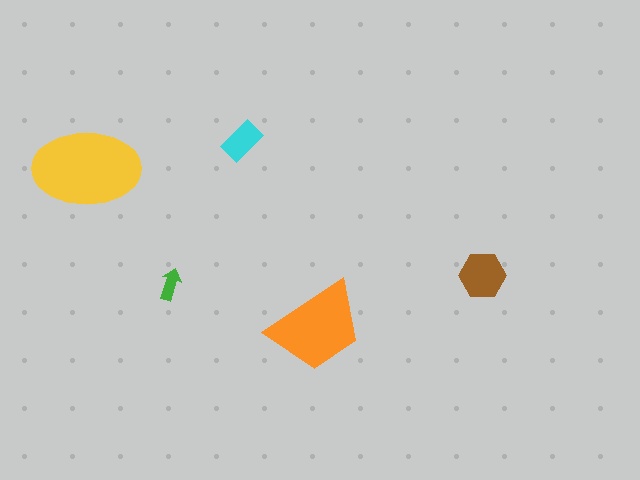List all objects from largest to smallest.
The yellow ellipse, the orange trapezoid, the brown hexagon, the cyan rectangle, the green arrow.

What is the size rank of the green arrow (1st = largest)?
5th.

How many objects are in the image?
There are 5 objects in the image.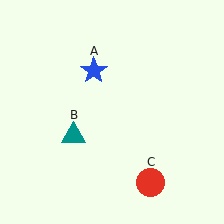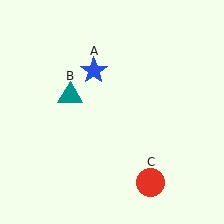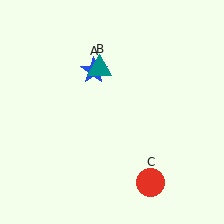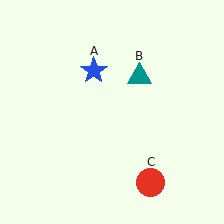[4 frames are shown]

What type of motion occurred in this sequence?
The teal triangle (object B) rotated clockwise around the center of the scene.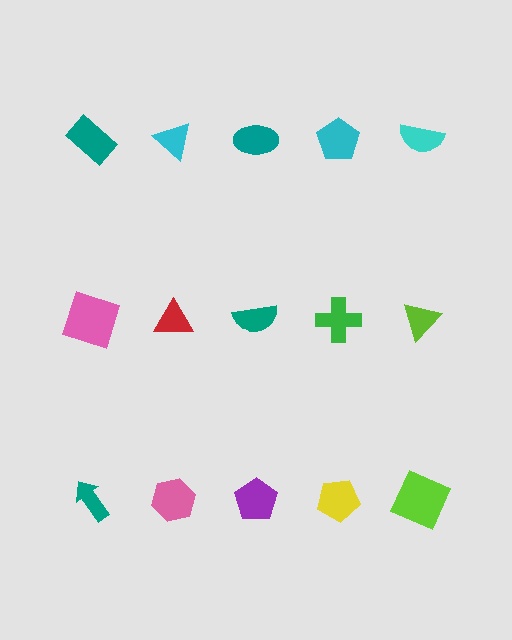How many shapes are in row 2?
5 shapes.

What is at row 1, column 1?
A teal rectangle.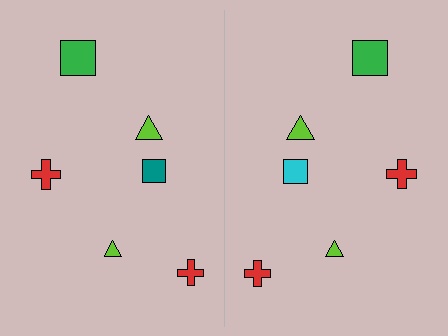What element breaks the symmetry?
The cyan square on the right side breaks the symmetry — its mirror counterpart is teal.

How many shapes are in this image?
There are 12 shapes in this image.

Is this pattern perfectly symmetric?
No, the pattern is not perfectly symmetric. The cyan square on the right side breaks the symmetry — its mirror counterpart is teal.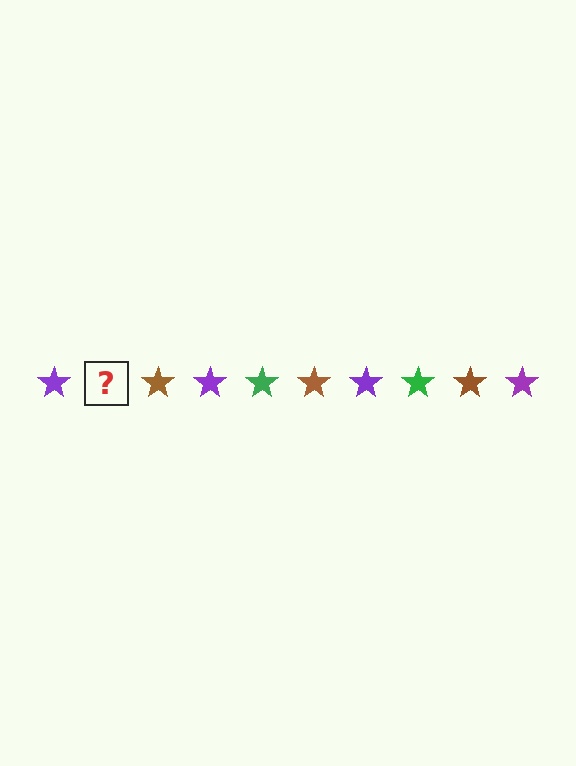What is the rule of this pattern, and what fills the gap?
The rule is that the pattern cycles through purple, green, brown stars. The gap should be filled with a green star.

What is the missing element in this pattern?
The missing element is a green star.